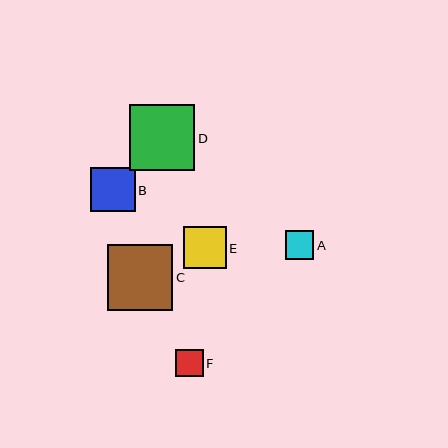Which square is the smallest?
Square F is the smallest with a size of approximately 27 pixels.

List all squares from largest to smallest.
From largest to smallest: C, D, B, E, A, F.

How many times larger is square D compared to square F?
Square D is approximately 2.4 times the size of square F.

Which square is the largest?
Square C is the largest with a size of approximately 66 pixels.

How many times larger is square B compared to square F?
Square B is approximately 1.6 times the size of square F.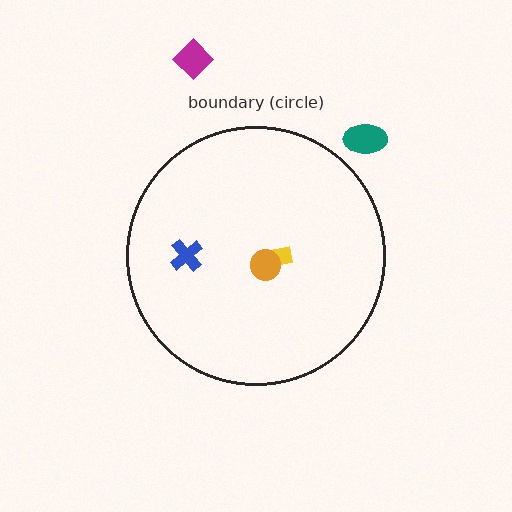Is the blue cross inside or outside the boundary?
Inside.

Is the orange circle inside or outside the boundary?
Inside.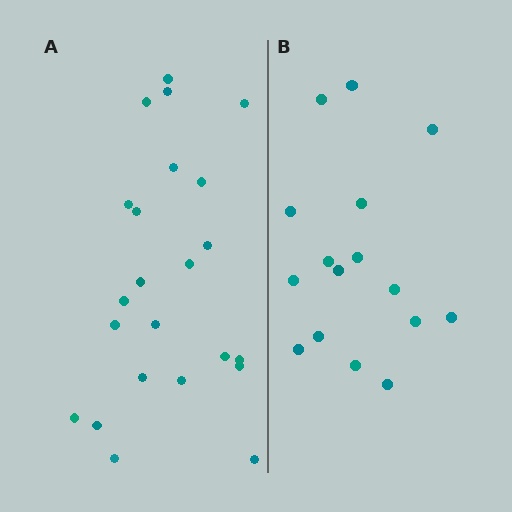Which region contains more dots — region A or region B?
Region A (the left region) has more dots.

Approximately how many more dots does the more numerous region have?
Region A has roughly 8 or so more dots than region B.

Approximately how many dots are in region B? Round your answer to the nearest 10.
About 20 dots. (The exact count is 16, which rounds to 20.)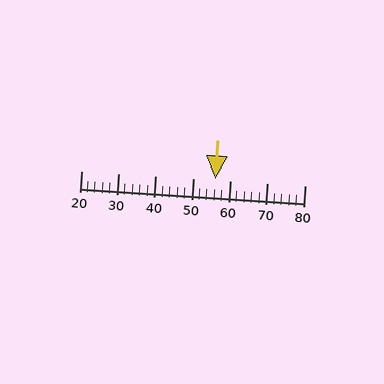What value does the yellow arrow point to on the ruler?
The yellow arrow points to approximately 56.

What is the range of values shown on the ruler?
The ruler shows values from 20 to 80.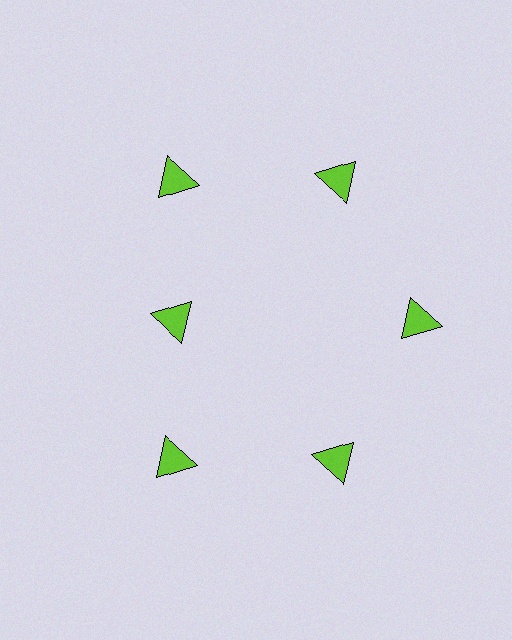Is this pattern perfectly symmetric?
No. The 6 lime triangles are arranged in a ring, but one element near the 9 o'clock position is pulled inward toward the center, breaking the 6-fold rotational symmetry.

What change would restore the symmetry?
The symmetry would be restored by moving it outward, back onto the ring so that all 6 triangles sit at equal angles and equal distance from the center.